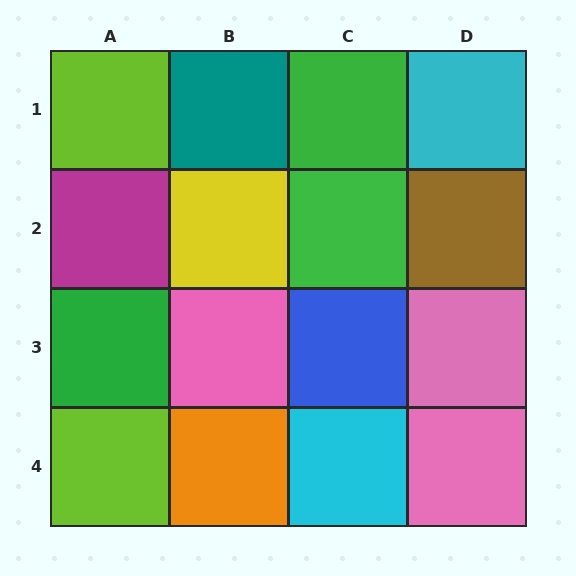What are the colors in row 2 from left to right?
Magenta, yellow, green, brown.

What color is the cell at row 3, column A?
Green.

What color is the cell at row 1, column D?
Cyan.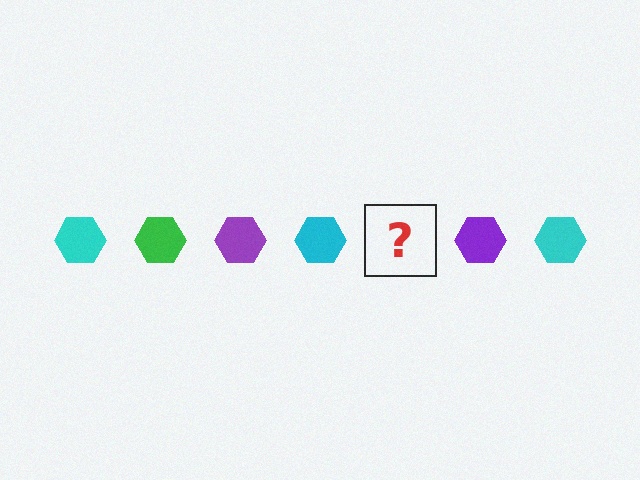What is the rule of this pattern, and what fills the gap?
The rule is that the pattern cycles through cyan, green, purple hexagons. The gap should be filled with a green hexagon.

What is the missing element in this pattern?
The missing element is a green hexagon.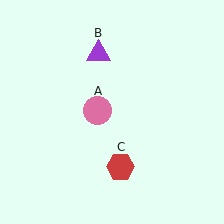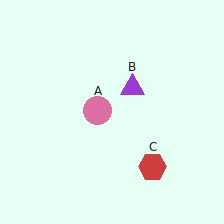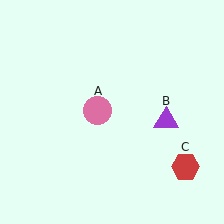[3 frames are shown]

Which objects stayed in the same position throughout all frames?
Pink circle (object A) remained stationary.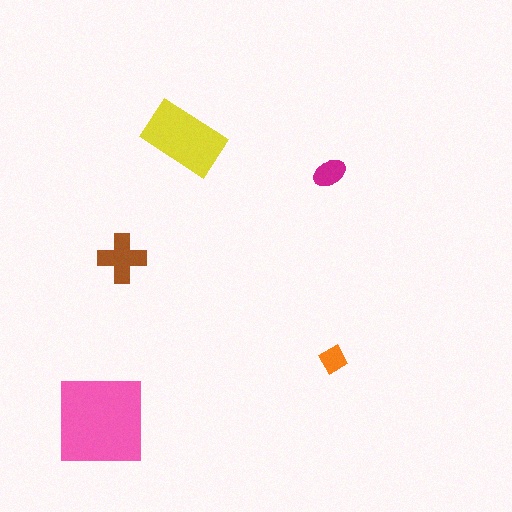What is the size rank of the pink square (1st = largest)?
1st.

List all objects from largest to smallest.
The pink square, the yellow rectangle, the brown cross, the magenta ellipse, the orange diamond.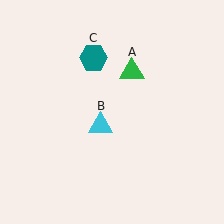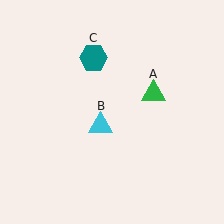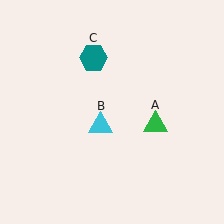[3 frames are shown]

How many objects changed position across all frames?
1 object changed position: green triangle (object A).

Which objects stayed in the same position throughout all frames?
Cyan triangle (object B) and teal hexagon (object C) remained stationary.